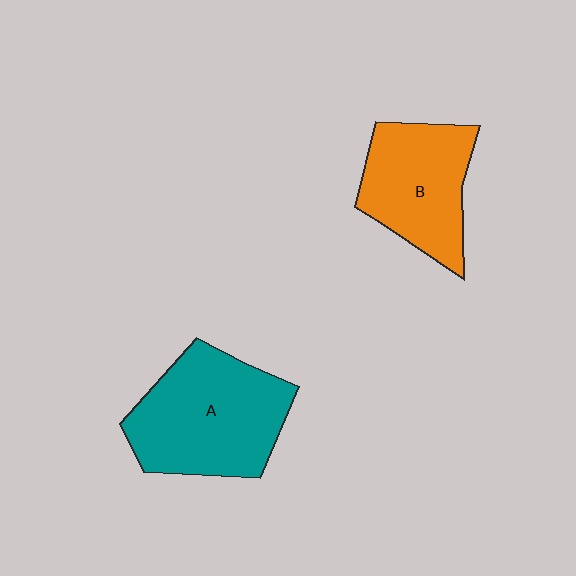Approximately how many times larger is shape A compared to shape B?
Approximately 1.3 times.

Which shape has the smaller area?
Shape B (orange).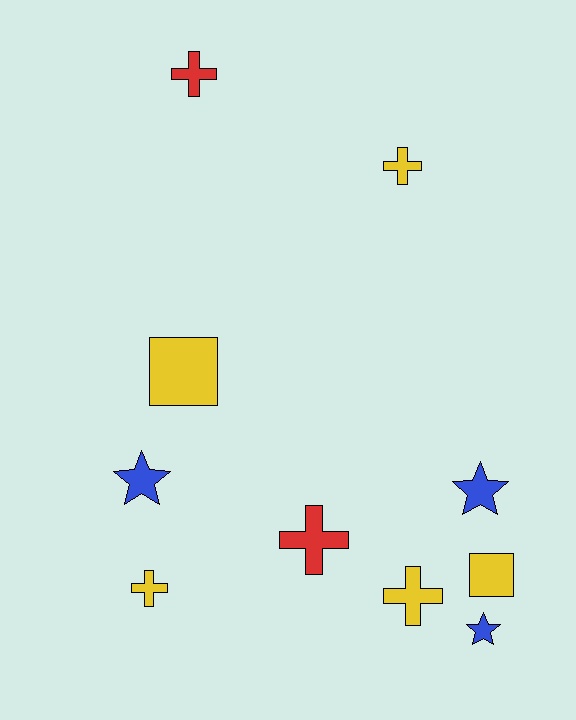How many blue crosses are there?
There are no blue crosses.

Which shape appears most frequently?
Cross, with 5 objects.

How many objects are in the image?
There are 10 objects.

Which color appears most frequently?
Yellow, with 5 objects.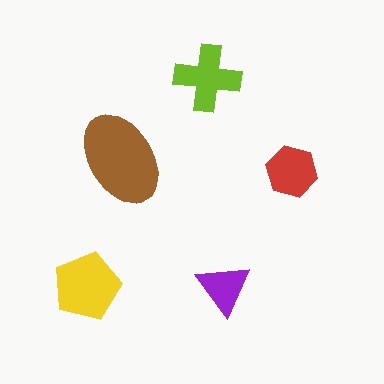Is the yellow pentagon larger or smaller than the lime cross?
Larger.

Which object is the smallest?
The purple triangle.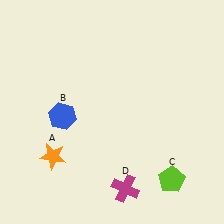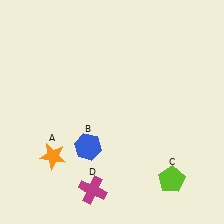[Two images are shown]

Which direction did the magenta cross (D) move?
The magenta cross (D) moved left.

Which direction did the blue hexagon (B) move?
The blue hexagon (B) moved down.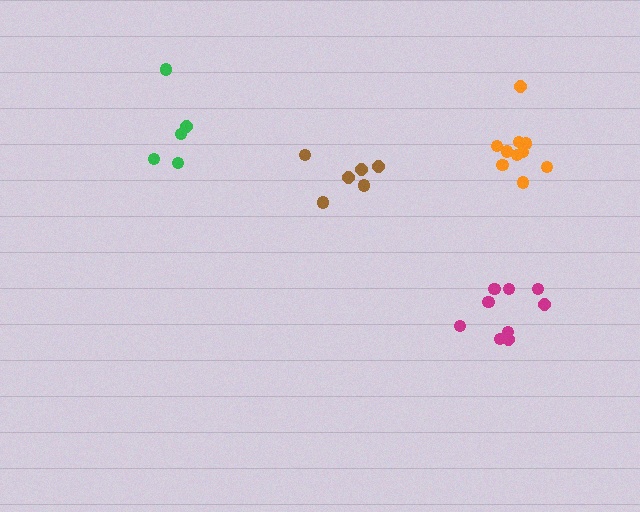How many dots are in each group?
Group 1: 6 dots, Group 2: 9 dots, Group 3: 5 dots, Group 4: 10 dots (30 total).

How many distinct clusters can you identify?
There are 4 distinct clusters.